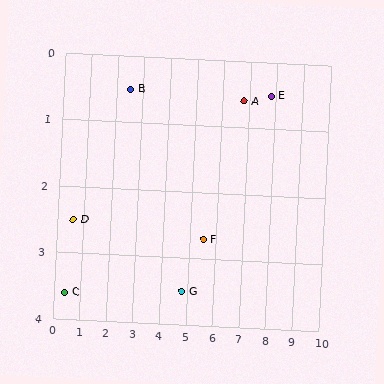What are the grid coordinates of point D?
Point D is at approximately (0.6, 2.5).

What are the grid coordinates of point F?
Point F is at approximately (5.5, 2.7).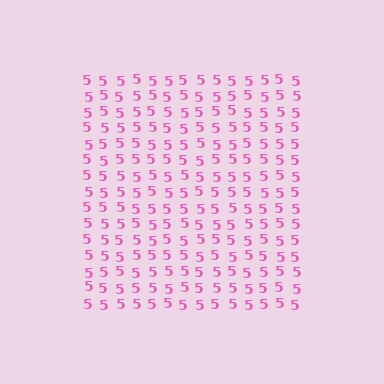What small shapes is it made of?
It is made of small digit 5's.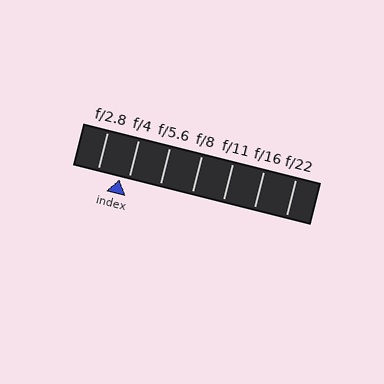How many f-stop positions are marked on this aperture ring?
There are 7 f-stop positions marked.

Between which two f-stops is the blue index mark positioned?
The index mark is between f/2.8 and f/4.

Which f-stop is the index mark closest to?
The index mark is closest to f/4.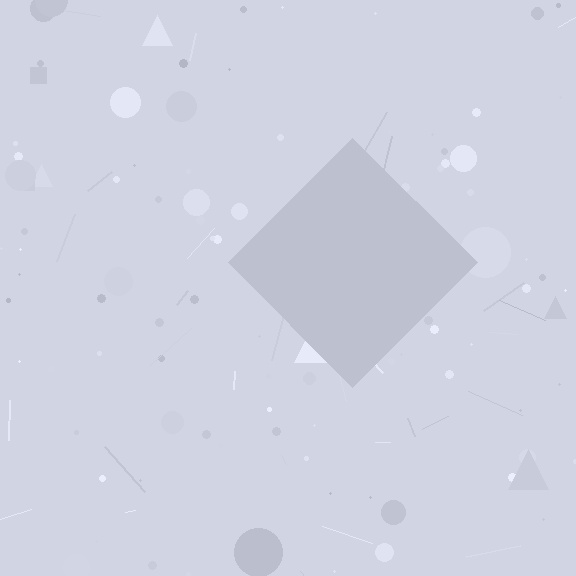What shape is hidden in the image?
A diamond is hidden in the image.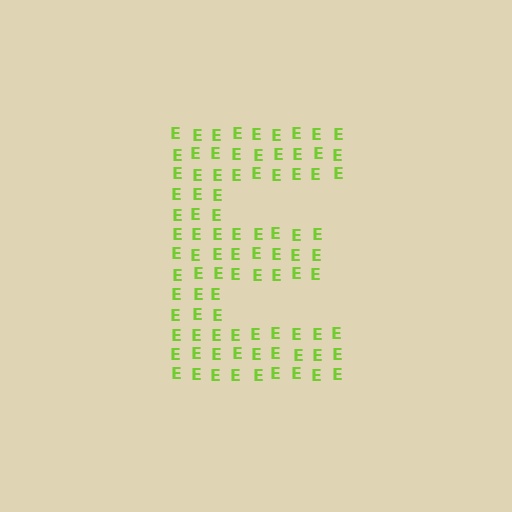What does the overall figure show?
The overall figure shows the letter E.